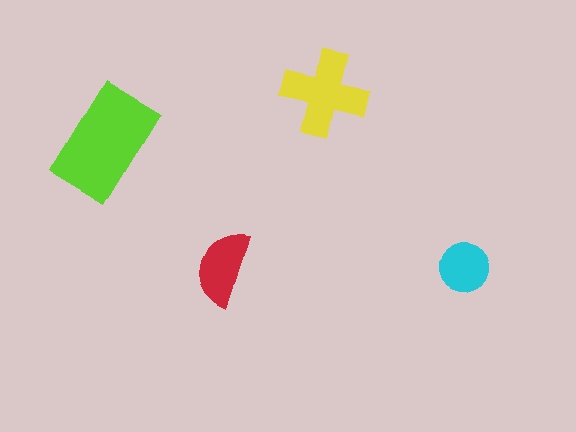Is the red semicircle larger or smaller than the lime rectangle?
Smaller.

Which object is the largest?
The lime rectangle.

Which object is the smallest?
The cyan circle.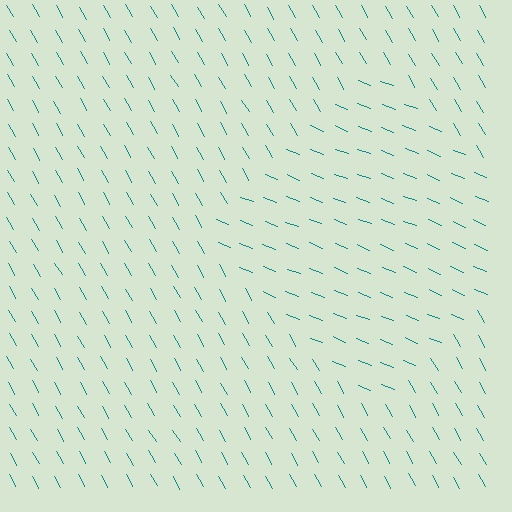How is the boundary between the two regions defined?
The boundary is defined purely by a change in line orientation (approximately 39 degrees difference). All lines are the same color and thickness.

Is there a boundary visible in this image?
Yes, there is a texture boundary formed by a change in line orientation.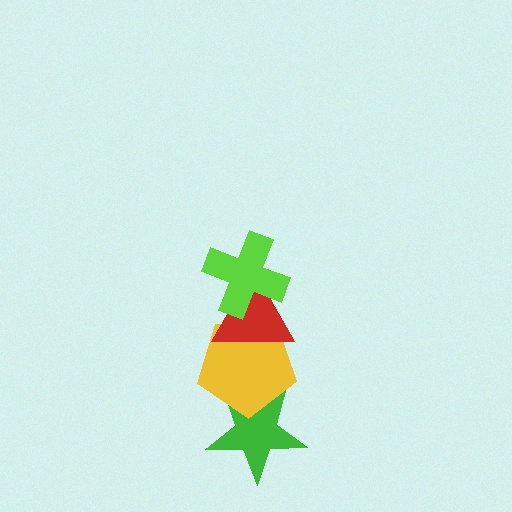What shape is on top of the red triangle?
The lime cross is on top of the red triangle.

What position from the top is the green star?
The green star is 4th from the top.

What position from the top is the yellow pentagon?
The yellow pentagon is 3rd from the top.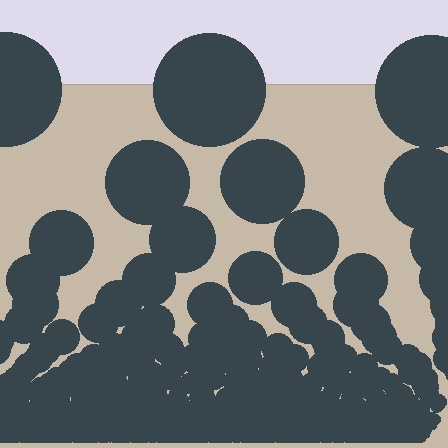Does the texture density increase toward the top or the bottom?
Density increases toward the bottom.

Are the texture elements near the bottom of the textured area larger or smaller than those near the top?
Smaller. The gradient is inverted — elements near the bottom are smaller and denser.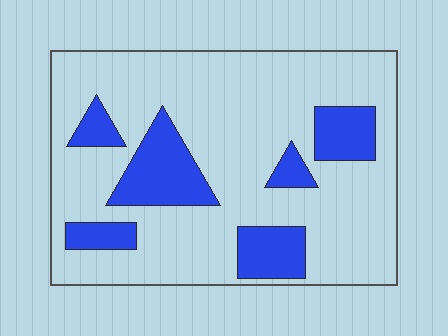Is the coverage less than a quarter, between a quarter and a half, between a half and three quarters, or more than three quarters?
Less than a quarter.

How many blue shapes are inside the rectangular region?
6.